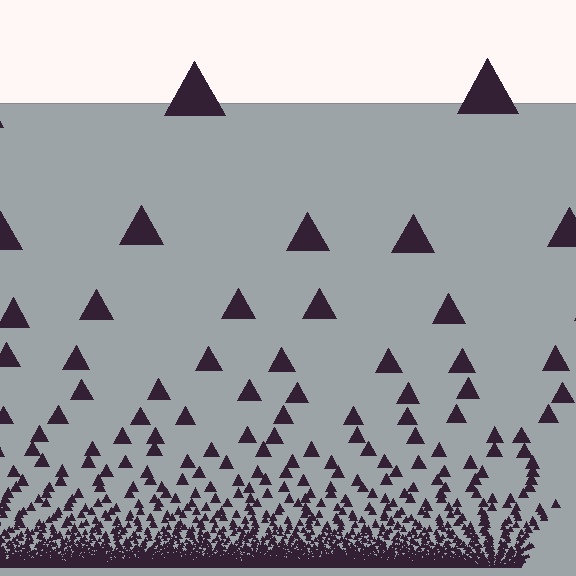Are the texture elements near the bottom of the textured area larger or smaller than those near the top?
Smaller. The gradient is inverted — elements near the bottom are smaller and denser.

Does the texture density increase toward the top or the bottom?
Density increases toward the bottom.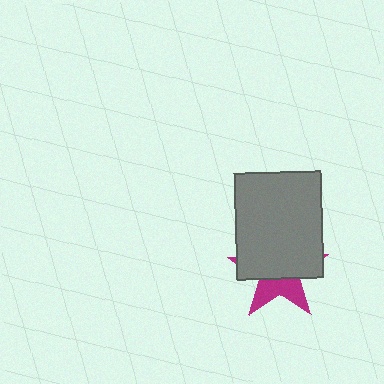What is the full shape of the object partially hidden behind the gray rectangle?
The partially hidden object is a magenta star.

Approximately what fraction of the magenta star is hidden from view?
Roughly 63% of the magenta star is hidden behind the gray rectangle.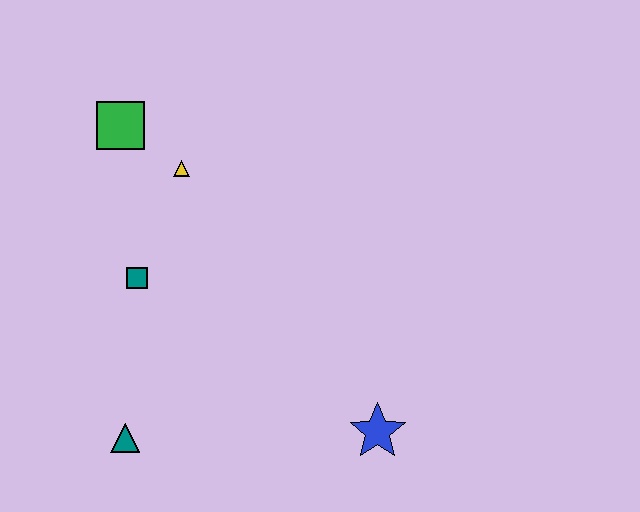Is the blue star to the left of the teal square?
No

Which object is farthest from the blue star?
The green square is farthest from the blue star.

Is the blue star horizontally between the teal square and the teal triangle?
No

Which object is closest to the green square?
The yellow triangle is closest to the green square.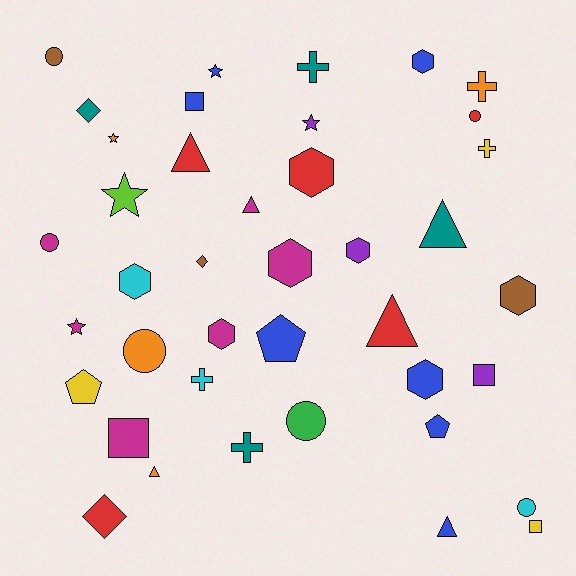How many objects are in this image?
There are 40 objects.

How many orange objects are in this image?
There are 4 orange objects.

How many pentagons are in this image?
There are 3 pentagons.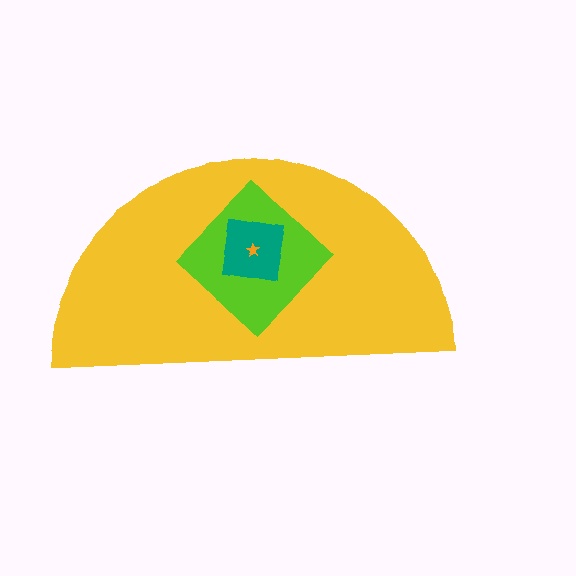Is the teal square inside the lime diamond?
Yes.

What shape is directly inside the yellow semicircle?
The lime diamond.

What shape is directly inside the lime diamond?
The teal square.